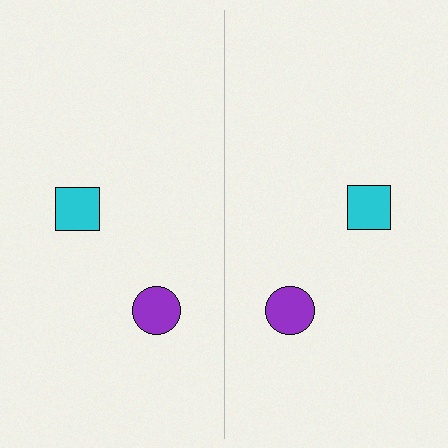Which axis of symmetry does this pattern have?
The pattern has a vertical axis of symmetry running through the center of the image.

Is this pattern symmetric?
Yes, this pattern has bilateral (reflection) symmetry.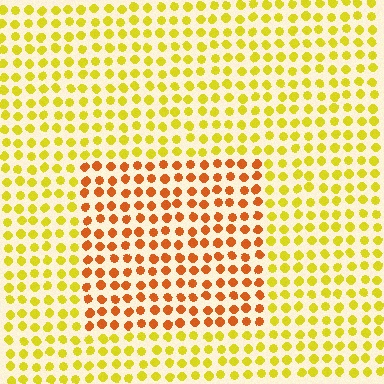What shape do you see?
I see a rectangle.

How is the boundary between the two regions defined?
The boundary is defined purely by a slight shift in hue (about 39 degrees). Spacing, size, and orientation are identical on both sides.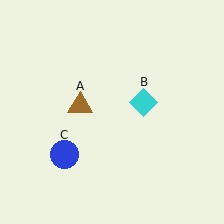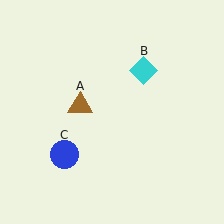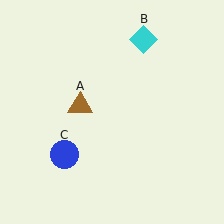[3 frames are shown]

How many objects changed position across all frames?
1 object changed position: cyan diamond (object B).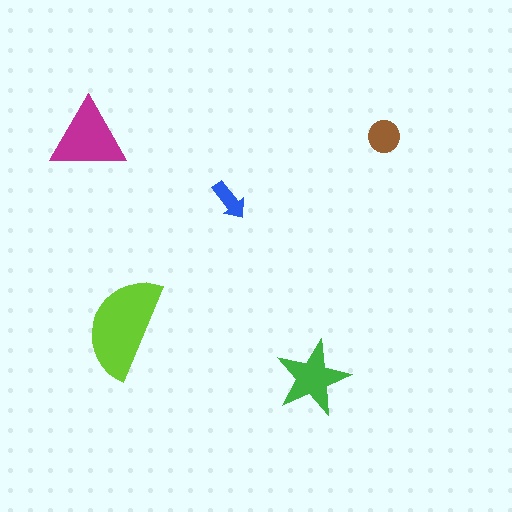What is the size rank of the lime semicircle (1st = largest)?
1st.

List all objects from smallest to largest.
The blue arrow, the brown circle, the green star, the magenta triangle, the lime semicircle.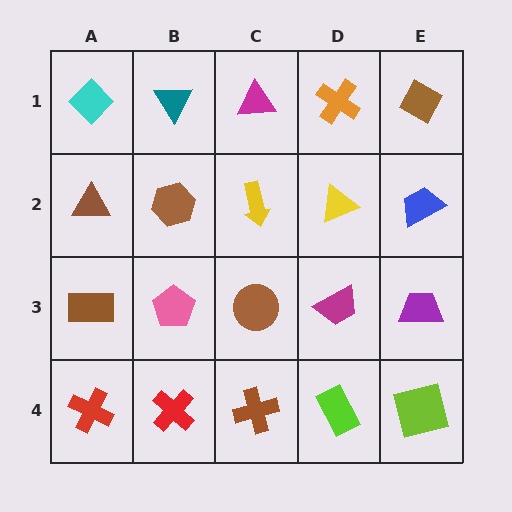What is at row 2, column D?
A yellow triangle.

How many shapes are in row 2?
5 shapes.